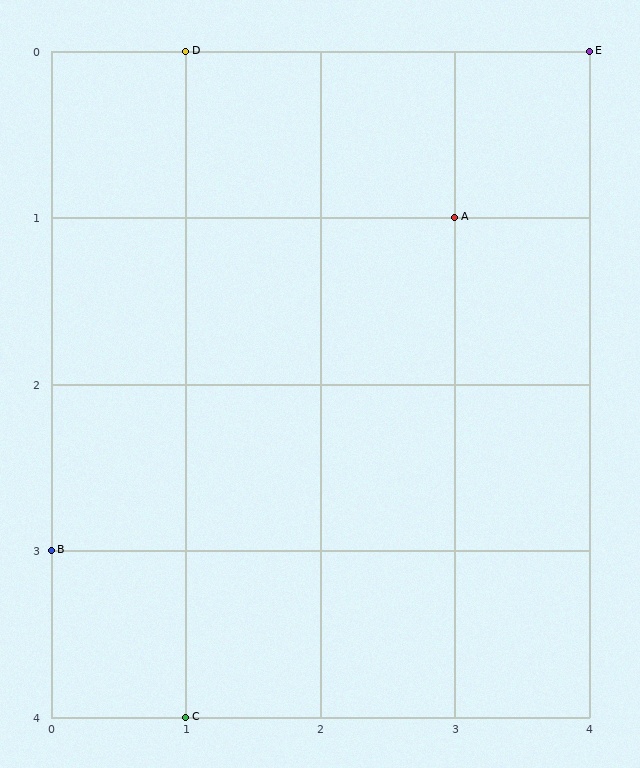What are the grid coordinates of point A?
Point A is at grid coordinates (3, 1).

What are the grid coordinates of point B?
Point B is at grid coordinates (0, 3).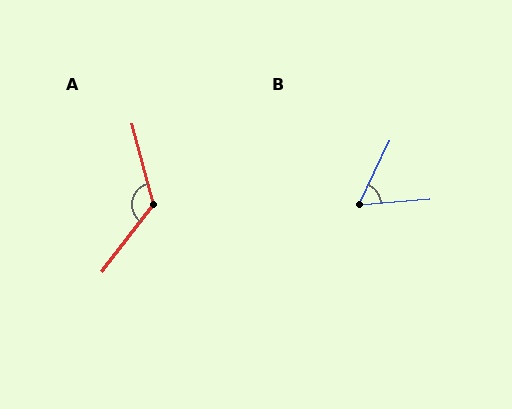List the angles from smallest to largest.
B (59°), A (127°).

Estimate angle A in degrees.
Approximately 127 degrees.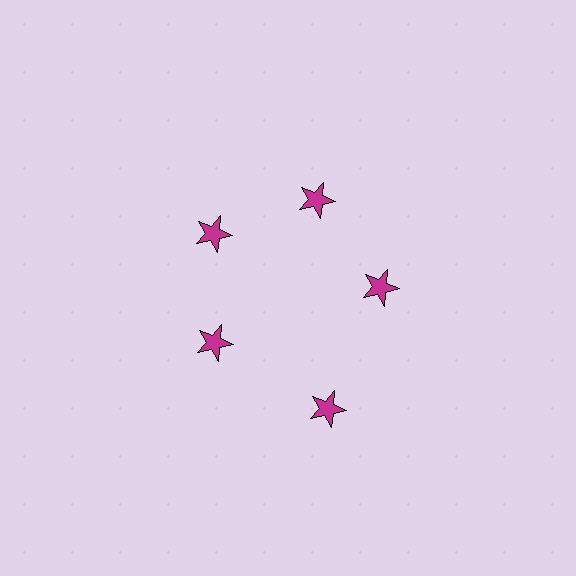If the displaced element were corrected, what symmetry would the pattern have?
It would have 5-fold rotational symmetry — the pattern would map onto itself every 72 degrees.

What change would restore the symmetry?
The symmetry would be restored by moving it inward, back onto the ring so that all 5 stars sit at equal angles and equal distance from the center.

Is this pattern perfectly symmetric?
No. The 5 magenta stars are arranged in a ring, but one element near the 5 o'clock position is pushed outward from the center, breaking the 5-fold rotational symmetry.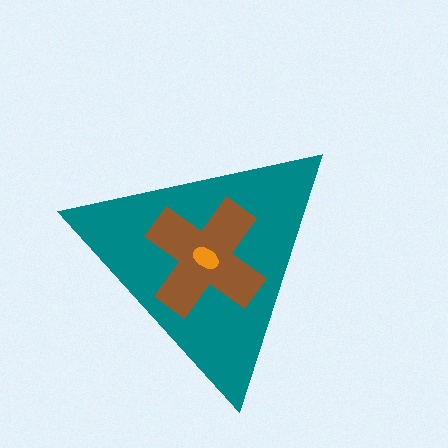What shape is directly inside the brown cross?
The orange ellipse.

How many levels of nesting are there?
3.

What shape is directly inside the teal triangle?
The brown cross.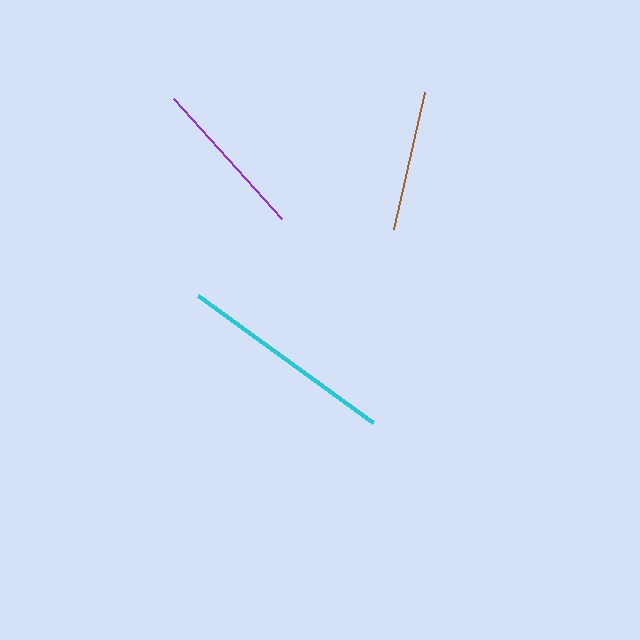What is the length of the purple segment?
The purple segment is approximately 162 pixels long.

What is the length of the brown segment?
The brown segment is approximately 140 pixels long.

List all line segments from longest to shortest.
From longest to shortest: cyan, purple, brown.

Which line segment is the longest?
The cyan line is the longest at approximately 216 pixels.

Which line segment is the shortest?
The brown line is the shortest at approximately 140 pixels.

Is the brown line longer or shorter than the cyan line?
The cyan line is longer than the brown line.